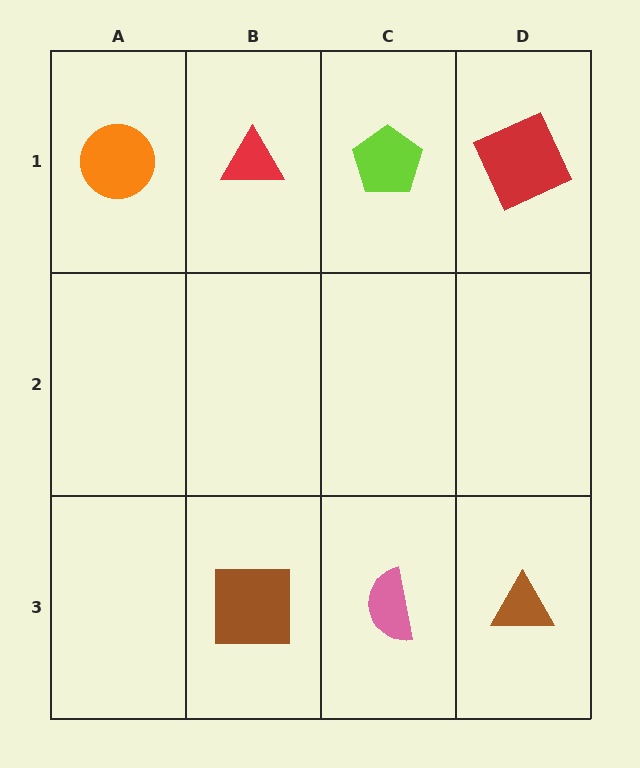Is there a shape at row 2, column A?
No, that cell is empty.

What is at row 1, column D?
A red square.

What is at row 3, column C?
A pink semicircle.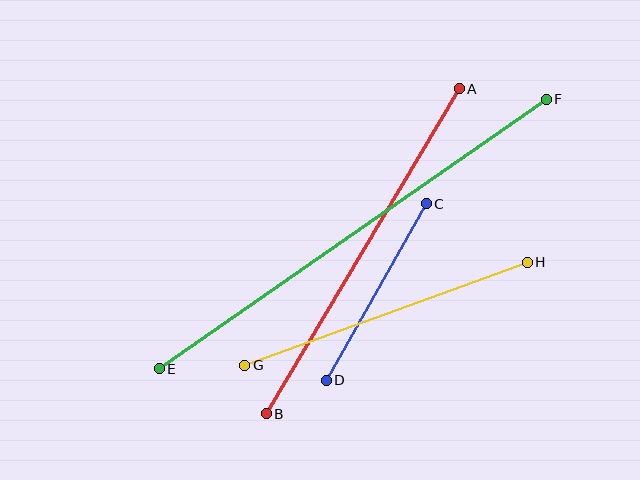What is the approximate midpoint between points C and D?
The midpoint is at approximately (376, 292) pixels.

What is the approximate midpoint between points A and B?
The midpoint is at approximately (363, 251) pixels.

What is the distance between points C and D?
The distance is approximately 203 pixels.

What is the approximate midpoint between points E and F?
The midpoint is at approximately (353, 234) pixels.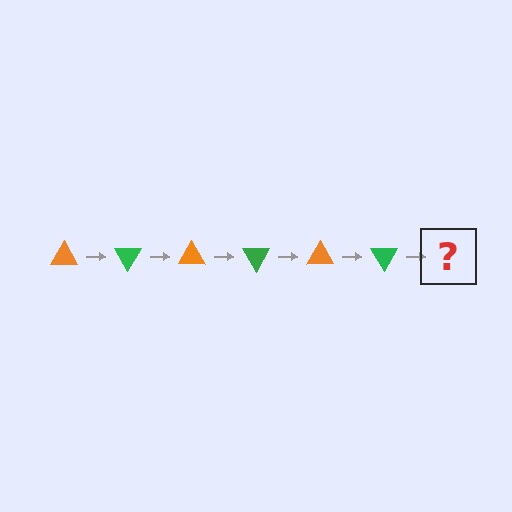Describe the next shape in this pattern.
It should be an orange triangle, rotated 360 degrees from the start.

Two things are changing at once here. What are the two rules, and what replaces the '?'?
The two rules are that it rotates 60 degrees each step and the color cycles through orange and green. The '?' should be an orange triangle, rotated 360 degrees from the start.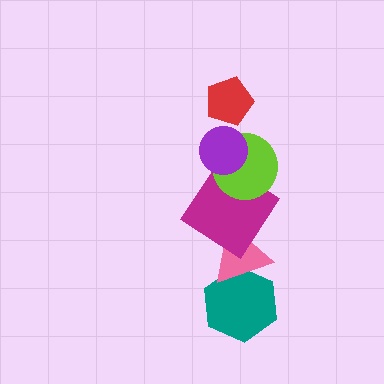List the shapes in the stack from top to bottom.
From top to bottom: the red pentagon, the purple circle, the lime circle, the magenta diamond, the pink triangle, the teal hexagon.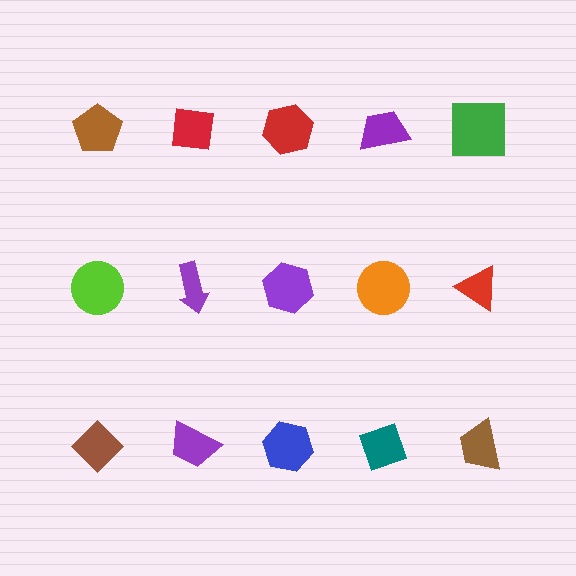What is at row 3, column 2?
A purple trapezoid.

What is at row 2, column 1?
A lime circle.